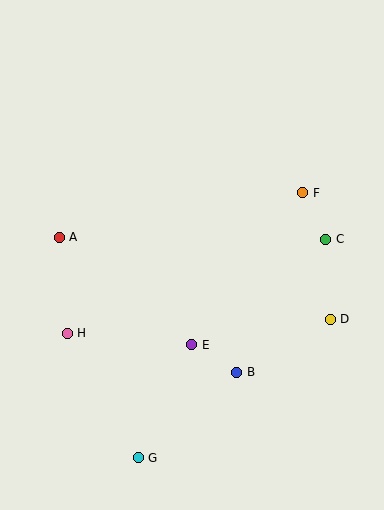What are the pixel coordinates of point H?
Point H is at (67, 333).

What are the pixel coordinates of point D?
Point D is at (330, 319).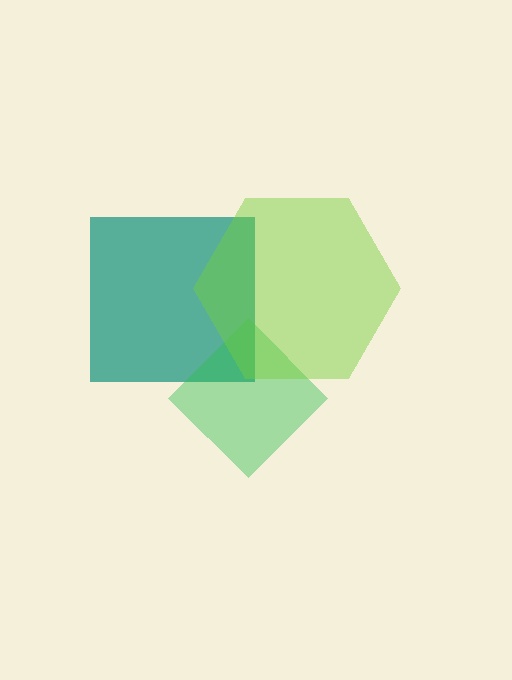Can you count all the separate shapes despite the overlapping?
Yes, there are 3 separate shapes.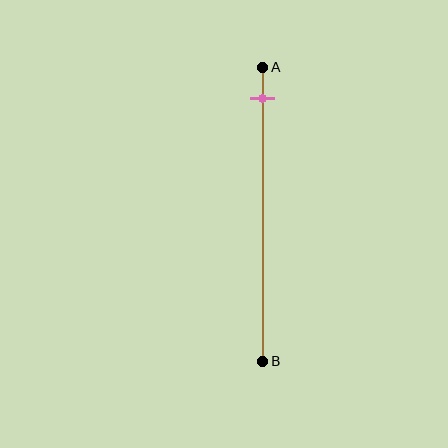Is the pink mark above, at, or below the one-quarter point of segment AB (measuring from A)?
The pink mark is above the one-quarter point of segment AB.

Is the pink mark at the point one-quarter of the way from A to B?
No, the mark is at about 10% from A, not at the 25% one-quarter point.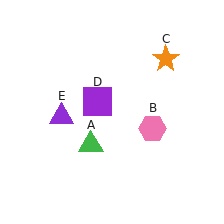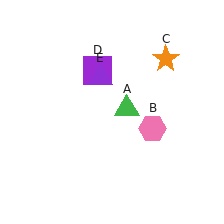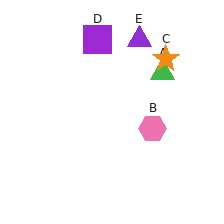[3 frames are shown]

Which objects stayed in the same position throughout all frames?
Pink hexagon (object B) and orange star (object C) remained stationary.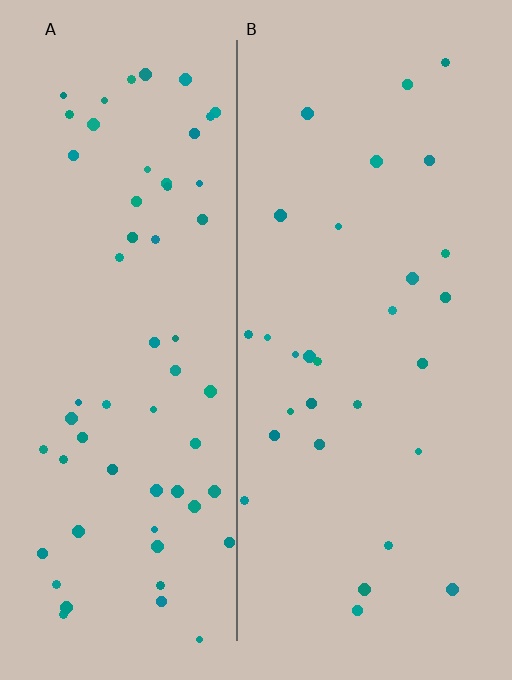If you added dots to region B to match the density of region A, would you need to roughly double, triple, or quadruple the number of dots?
Approximately double.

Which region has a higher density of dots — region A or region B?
A (the left).